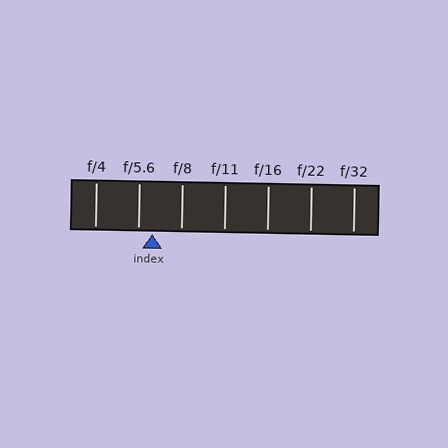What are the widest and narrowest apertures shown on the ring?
The widest aperture shown is f/4 and the narrowest is f/32.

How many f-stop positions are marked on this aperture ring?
There are 7 f-stop positions marked.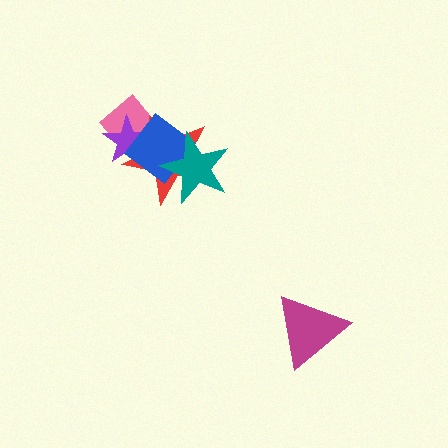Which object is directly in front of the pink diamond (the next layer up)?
The red star is directly in front of the pink diamond.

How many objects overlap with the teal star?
2 objects overlap with the teal star.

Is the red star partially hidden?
Yes, it is partially covered by another shape.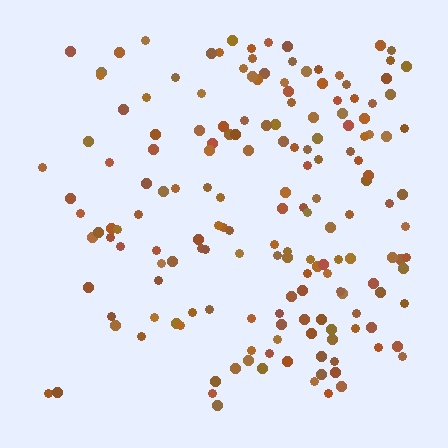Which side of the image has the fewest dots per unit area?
The left.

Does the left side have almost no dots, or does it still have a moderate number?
Still a moderate number, just noticeably fewer than the right.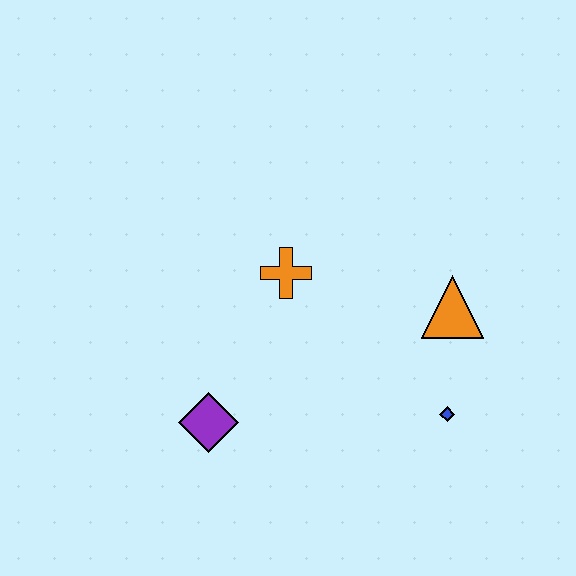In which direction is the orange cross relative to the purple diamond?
The orange cross is above the purple diamond.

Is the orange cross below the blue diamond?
No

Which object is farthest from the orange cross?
The blue diamond is farthest from the orange cross.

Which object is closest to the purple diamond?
The orange cross is closest to the purple diamond.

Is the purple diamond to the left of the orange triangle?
Yes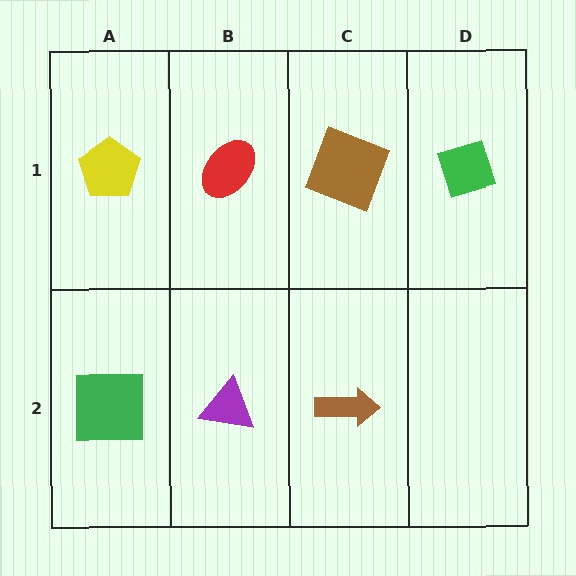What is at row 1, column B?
A red ellipse.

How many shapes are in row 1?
4 shapes.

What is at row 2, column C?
A brown arrow.